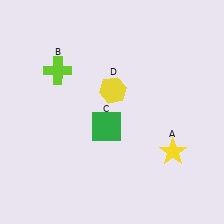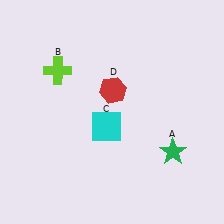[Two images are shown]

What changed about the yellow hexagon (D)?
In Image 1, D is yellow. In Image 2, it changed to red.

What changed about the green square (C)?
In Image 1, C is green. In Image 2, it changed to cyan.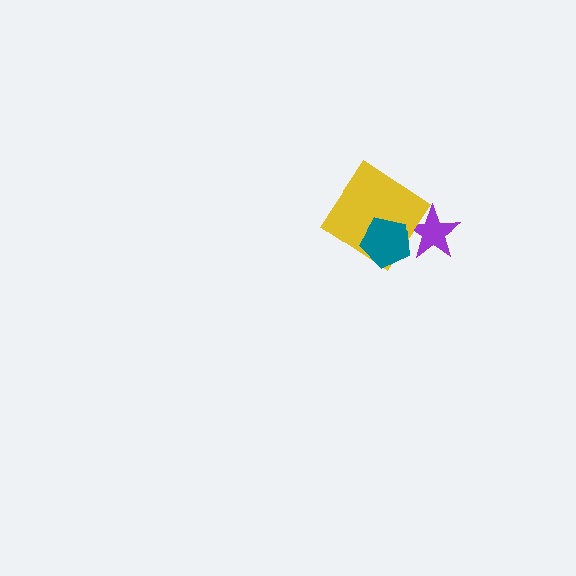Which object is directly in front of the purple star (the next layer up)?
The yellow diamond is directly in front of the purple star.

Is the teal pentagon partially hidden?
No, no other shape covers it.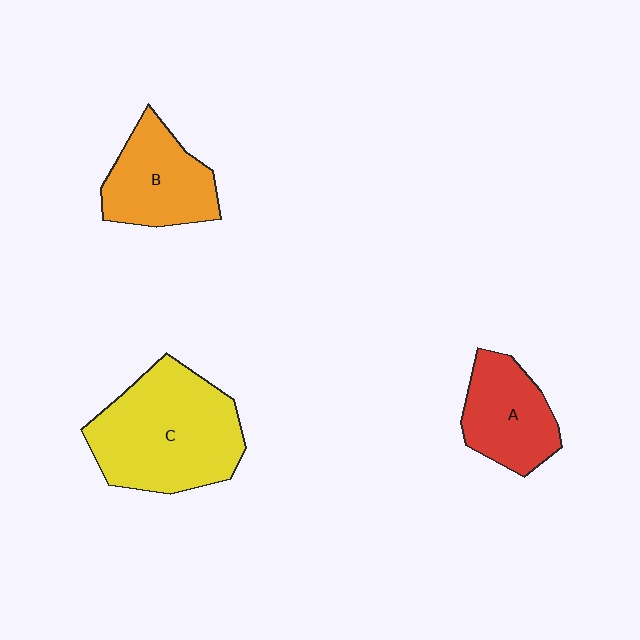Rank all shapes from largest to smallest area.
From largest to smallest: C (yellow), B (orange), A (red).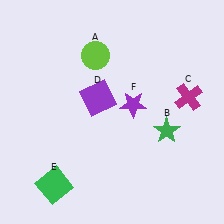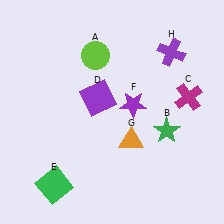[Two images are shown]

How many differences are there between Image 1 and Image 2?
There are 2 differences between the two images.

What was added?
An orange triangle (G), a purple cross (H) were added in Image 2.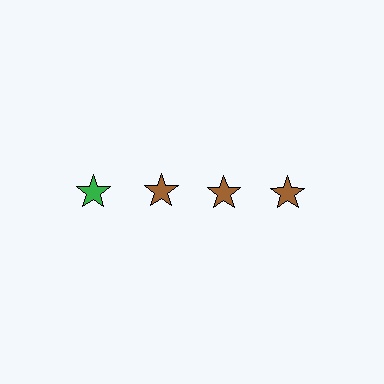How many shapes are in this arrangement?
There are 4 shapes arranged in a grid pattern.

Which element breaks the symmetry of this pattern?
The green star in the top row, leftmost column breaks the symmetry. All other shapes are brown stars.